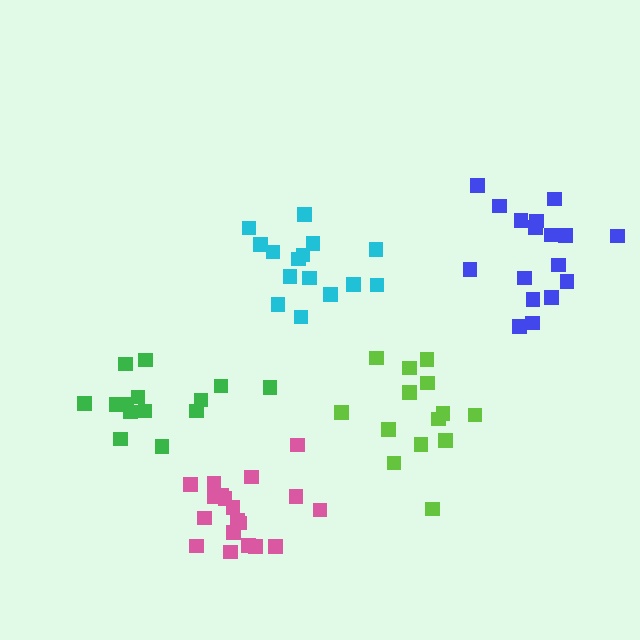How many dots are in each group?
Group 1: 17 dots, Group 2: 15 dots, Group 3: 19 dots, Group 4: 14 dots, Group 5: 14 dots (79 total).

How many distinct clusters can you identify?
There are 5 distinct clusters.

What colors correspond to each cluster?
The clusters are colored: blue, cyan, pink, lime, green.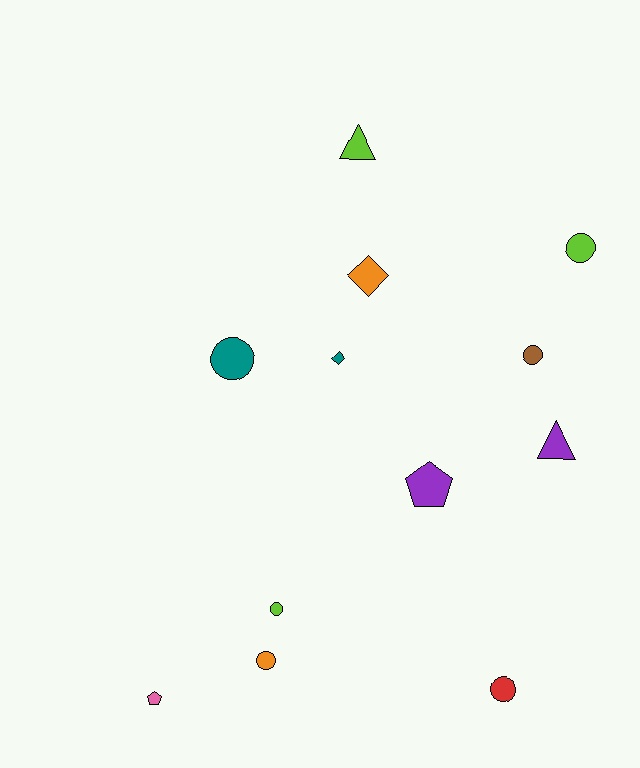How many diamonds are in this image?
There are 2 diamonds.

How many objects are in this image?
There are 12 objects.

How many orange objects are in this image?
There are 2 orange objects.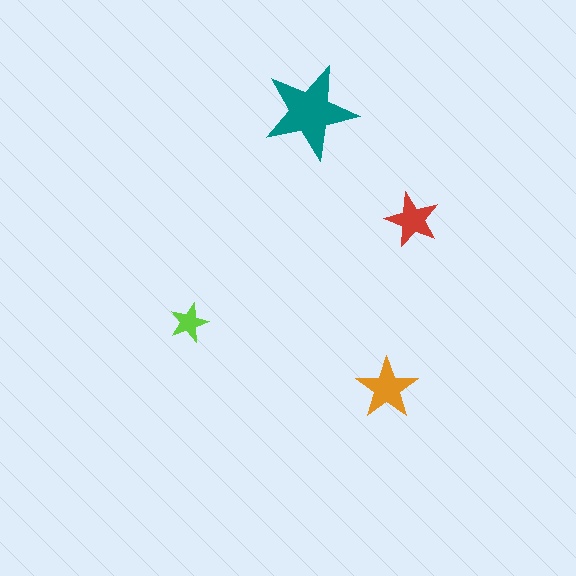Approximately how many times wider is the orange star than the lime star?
About 1.5 times wider.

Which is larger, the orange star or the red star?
The orange one.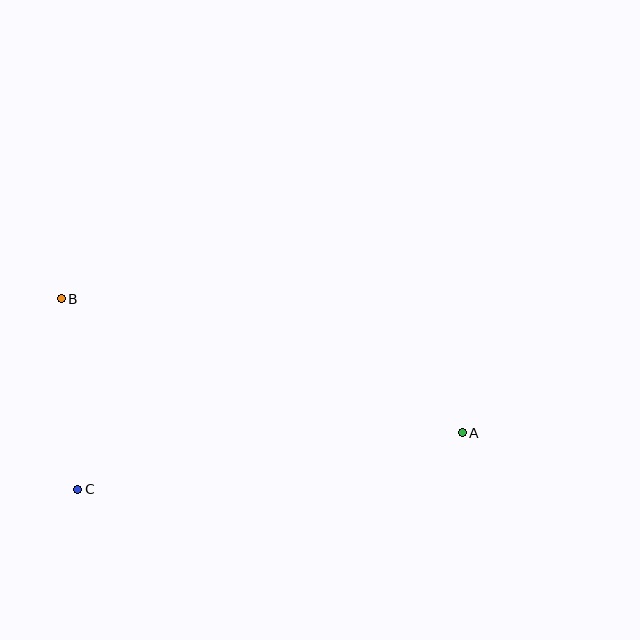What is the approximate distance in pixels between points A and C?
The distance between A and C is approximately 389 pixels.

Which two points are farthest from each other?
Points A and B are farthest from each other.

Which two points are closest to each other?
Points B and C are closest to each other.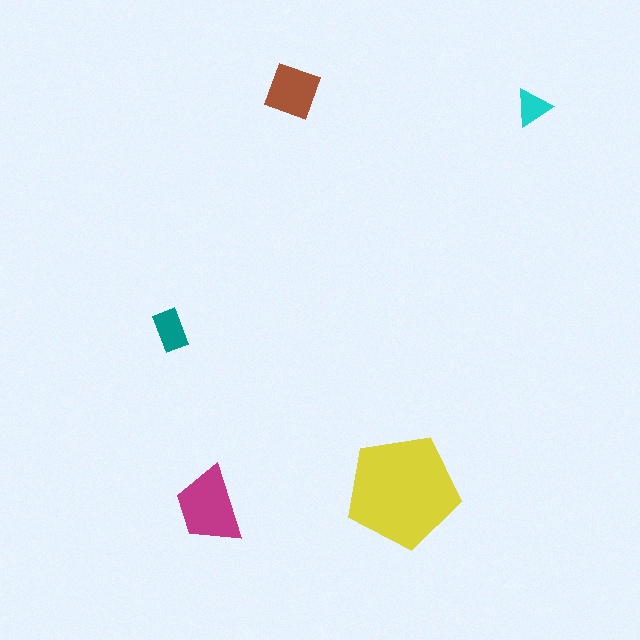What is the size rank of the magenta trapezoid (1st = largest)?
2nd.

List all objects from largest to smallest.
The yellow pentagon, the magenta trapezoid, the brown square, the teal rectangle, the cyan triangle.